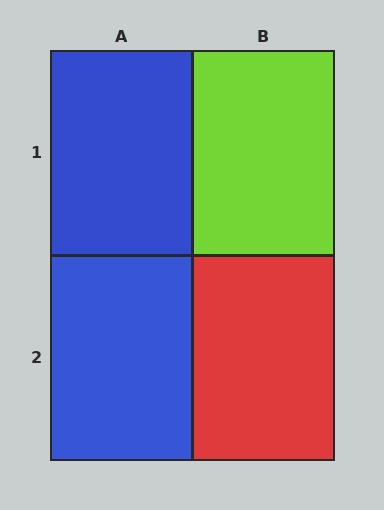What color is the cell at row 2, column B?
Red.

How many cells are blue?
2 cells are blue.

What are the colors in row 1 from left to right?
Blue, lime.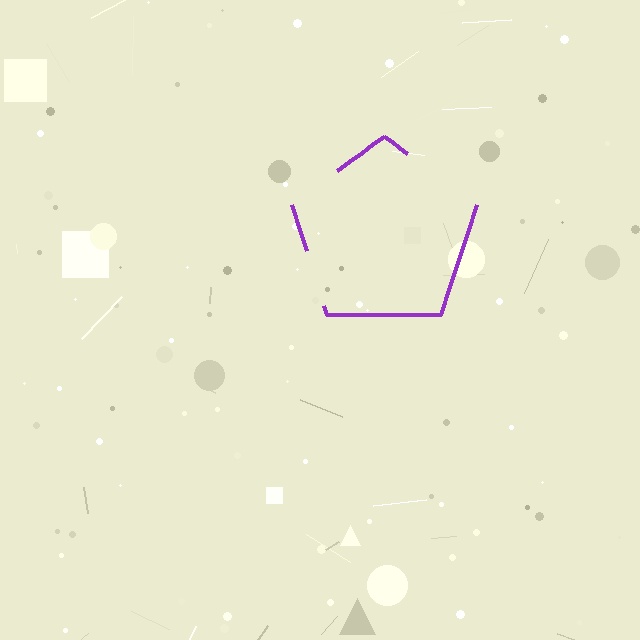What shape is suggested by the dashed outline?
The dashed outline suggests a pentagon.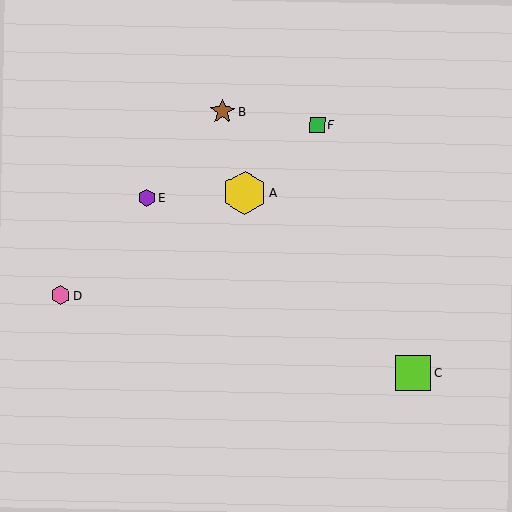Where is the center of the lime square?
The center of the lime square is at (413, 373).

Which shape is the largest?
The yellow hexagon (labeled A) is the largest.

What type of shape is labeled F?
Shape F is a green square.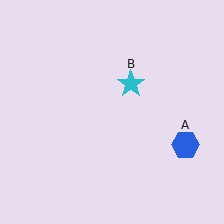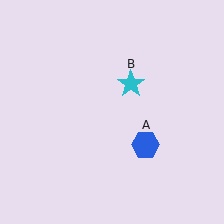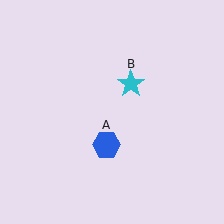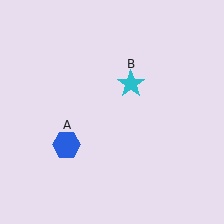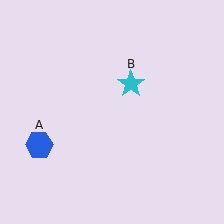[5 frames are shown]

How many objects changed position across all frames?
1 object changed position: blue hexagon (object A).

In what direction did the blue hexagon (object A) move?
The blue hexagon (object A) moved left.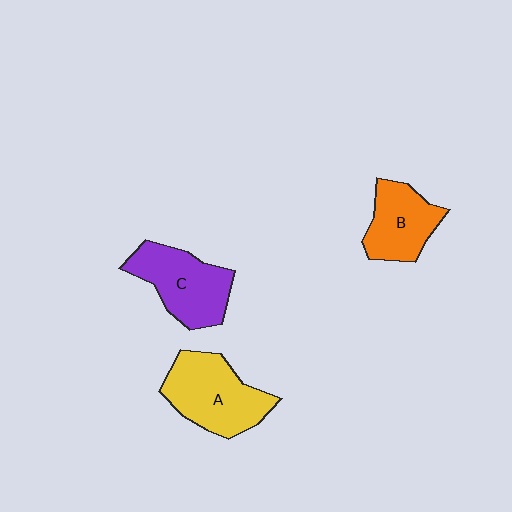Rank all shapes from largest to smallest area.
From largest to smallest: A (yellow), C (purple), B (orange).